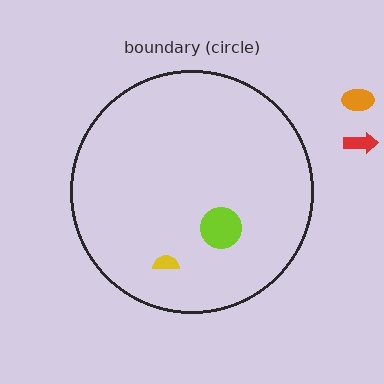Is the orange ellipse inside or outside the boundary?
Outside.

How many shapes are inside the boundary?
2 inside, 2 outside.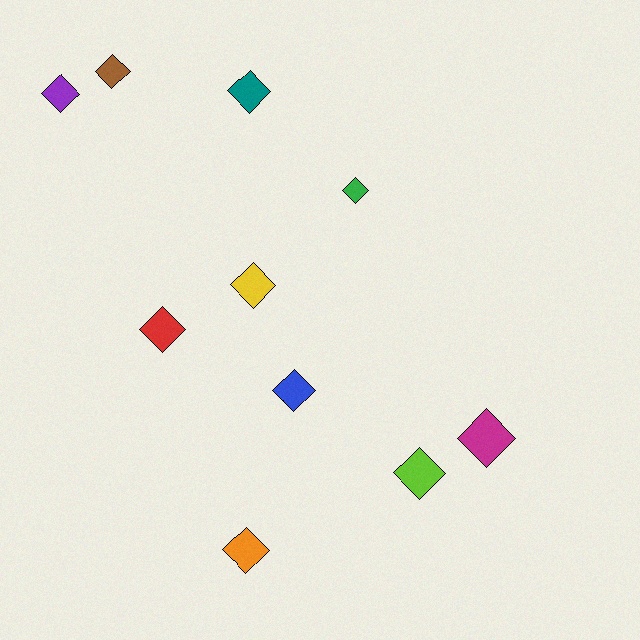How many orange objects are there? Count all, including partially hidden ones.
There is 1 orange object.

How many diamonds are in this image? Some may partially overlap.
There are 10 diamonds.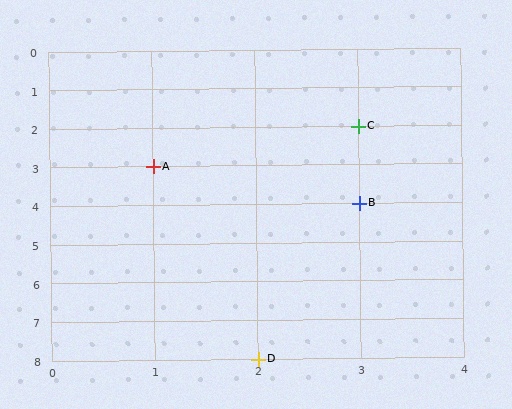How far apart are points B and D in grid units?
Points B and D are 1 column and 4 rows apart (about 4.1 grid units diagonally).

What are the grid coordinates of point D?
Point D is at grid coordinates (2, 8).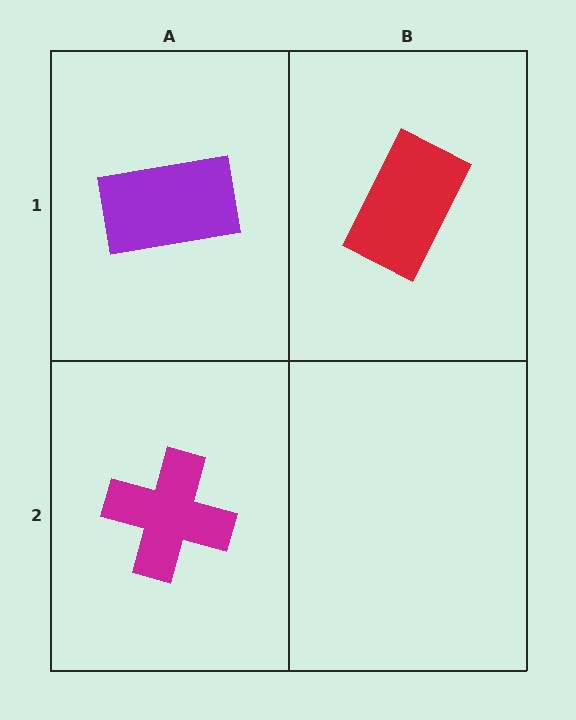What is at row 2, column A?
A magenta cross.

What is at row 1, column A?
A purple rectangle.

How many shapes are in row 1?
2 shapes.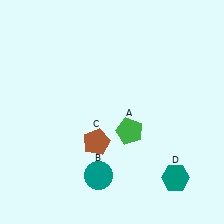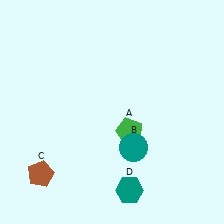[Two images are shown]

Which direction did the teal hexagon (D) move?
The teal hexagon (D) moved left.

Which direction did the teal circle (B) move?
The teal circle (B) moved right.